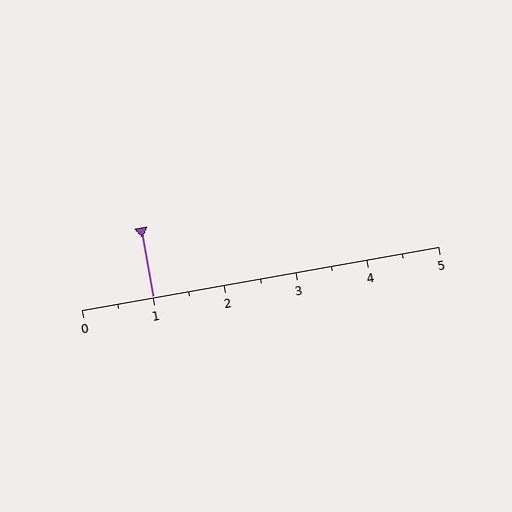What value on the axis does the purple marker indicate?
The marker indicates approximately 1.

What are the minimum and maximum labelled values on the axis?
The axis runs from 0 to 5.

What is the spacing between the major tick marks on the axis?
The major ticks are spaced 1 apart.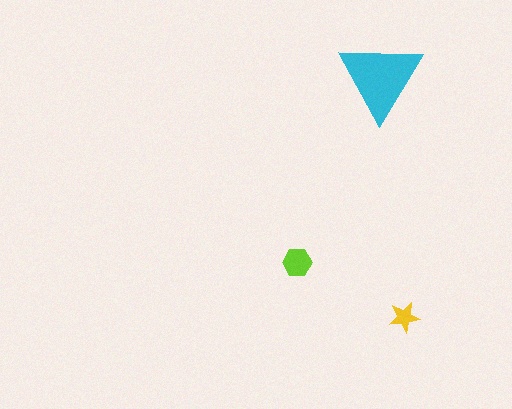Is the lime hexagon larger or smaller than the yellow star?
Larger.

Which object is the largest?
The cyan triangle.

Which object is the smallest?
The yellow star.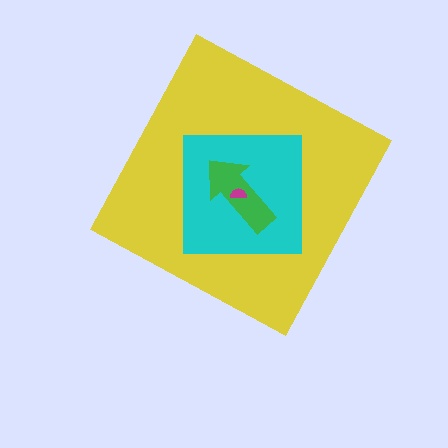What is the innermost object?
The magenta semicircle.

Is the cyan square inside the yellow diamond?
Yes.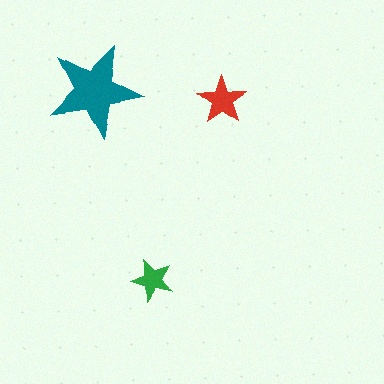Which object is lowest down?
The green star is bottommost.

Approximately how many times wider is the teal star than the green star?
About 2 times wider.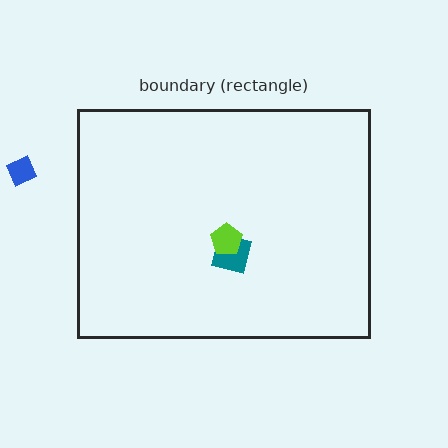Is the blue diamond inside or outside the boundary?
Outside.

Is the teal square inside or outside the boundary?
Inside.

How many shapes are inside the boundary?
2 inside, 1 outside.